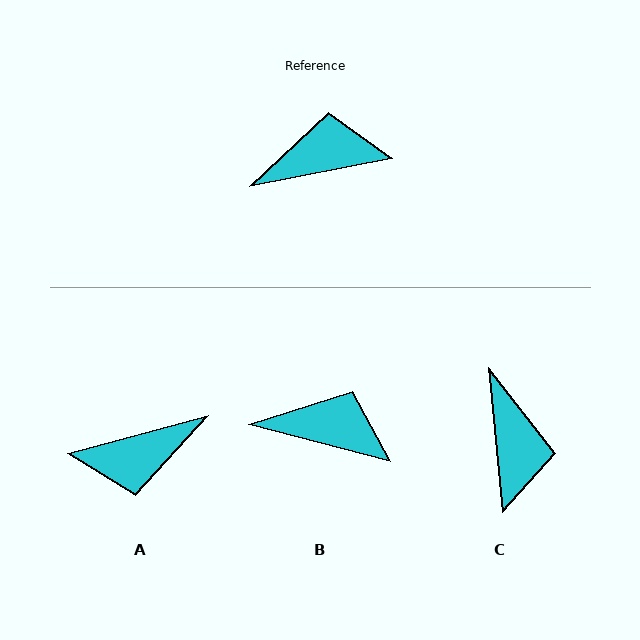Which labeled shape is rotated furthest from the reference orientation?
A, about 176 degrees away.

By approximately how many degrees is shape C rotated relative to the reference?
Approximately 96 degrees clockwise.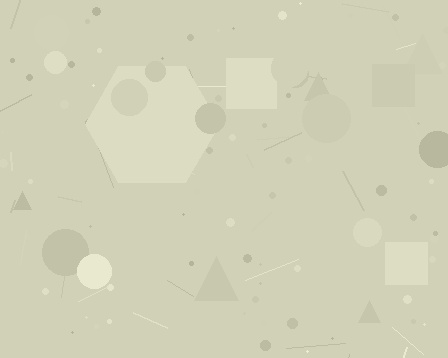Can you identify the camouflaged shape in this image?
The camouflaged shape is a hexagon.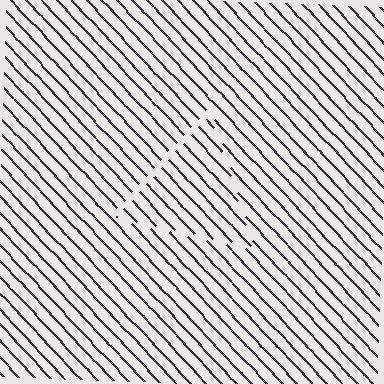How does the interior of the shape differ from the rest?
The interior of the shape contains the same grating, shifted by half a period — the contour is defined by the phase discontinuity where line-ends from the inner and outer gratings abut.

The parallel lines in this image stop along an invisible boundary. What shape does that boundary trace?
An illusory triangle. The interior of the shape contains the same grating, shifted by half a period — the contour is defined by the phase discontinuity where line-ends from the inner and outer gratings abut.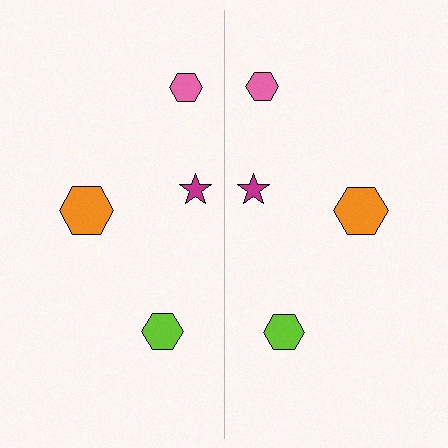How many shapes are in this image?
There are 8 shapes in this image.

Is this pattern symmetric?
Yes, this pattern has bilateral (reflection) symmetry.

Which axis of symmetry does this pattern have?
The pattern has a vertical axis of symmetry running through the center of the image.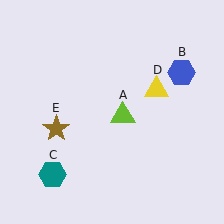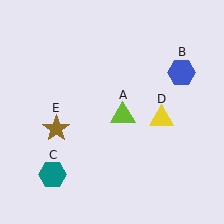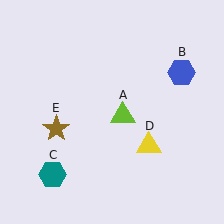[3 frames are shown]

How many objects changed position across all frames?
1 object changed position: yellow triangle (object D).